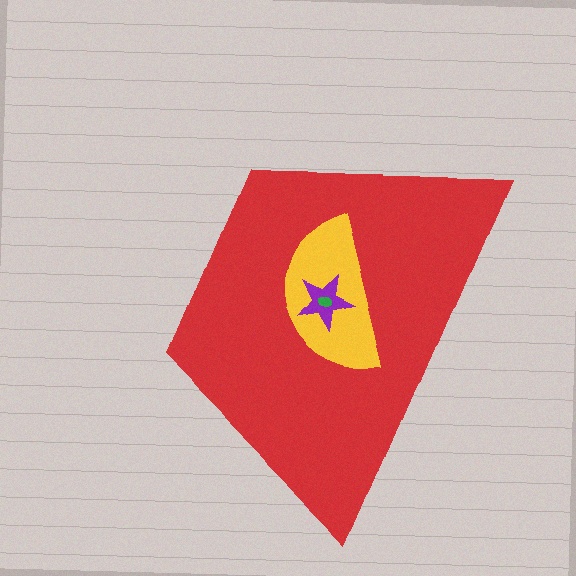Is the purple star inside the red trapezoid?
Yes.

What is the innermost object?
The green ellipse.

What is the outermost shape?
The red trapezoid.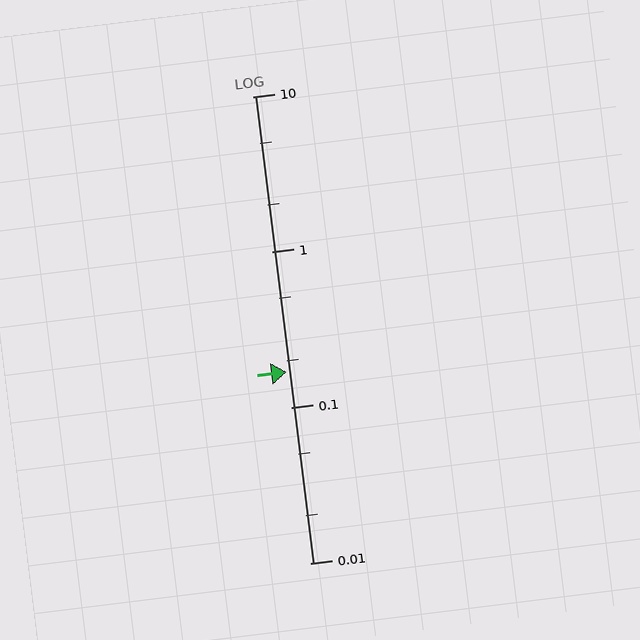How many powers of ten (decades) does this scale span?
The scale spans 3 decades, from 0.01 to 10.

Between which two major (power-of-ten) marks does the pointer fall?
The pointer is between 0.1 and 1.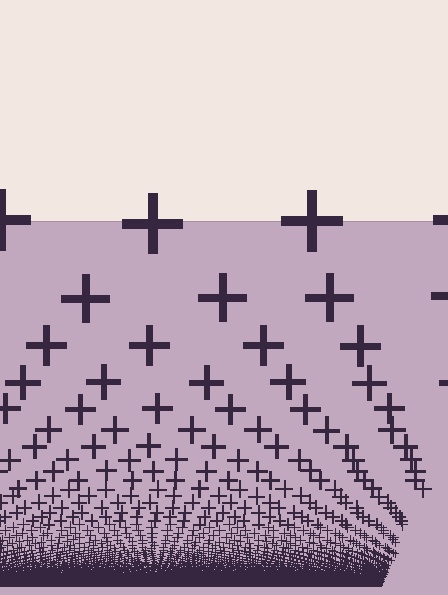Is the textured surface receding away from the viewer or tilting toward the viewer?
The surface appears to tilt toward the viewer. Texture elements get larger and sparser toward the top.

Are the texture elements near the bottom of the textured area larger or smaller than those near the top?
Smaller. The gradient is inverted — elements near the bottom are smaller and denser.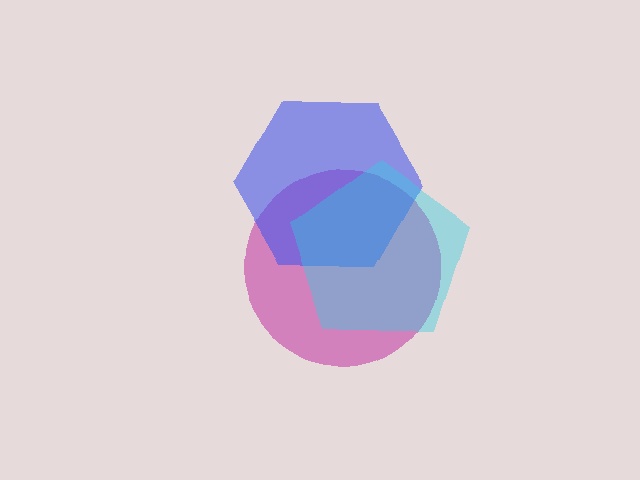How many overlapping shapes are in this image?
There are 3 overlapping shapes in the image.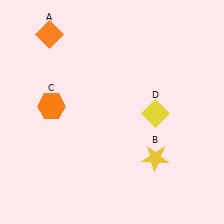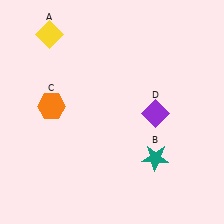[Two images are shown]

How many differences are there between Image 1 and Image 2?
There are 3 differences between the two images.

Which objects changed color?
A changed from orange to yellow. B changed from yellow to teal. D changed from yellow to purple.